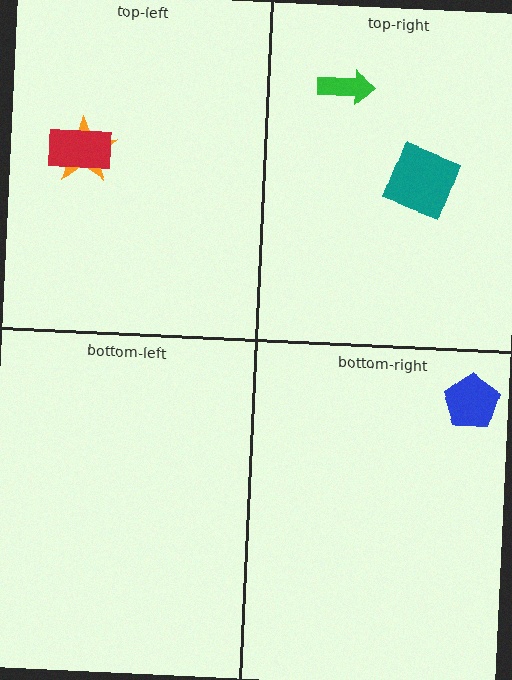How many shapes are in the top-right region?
2.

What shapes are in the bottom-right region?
The blue pentagon.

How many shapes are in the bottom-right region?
1.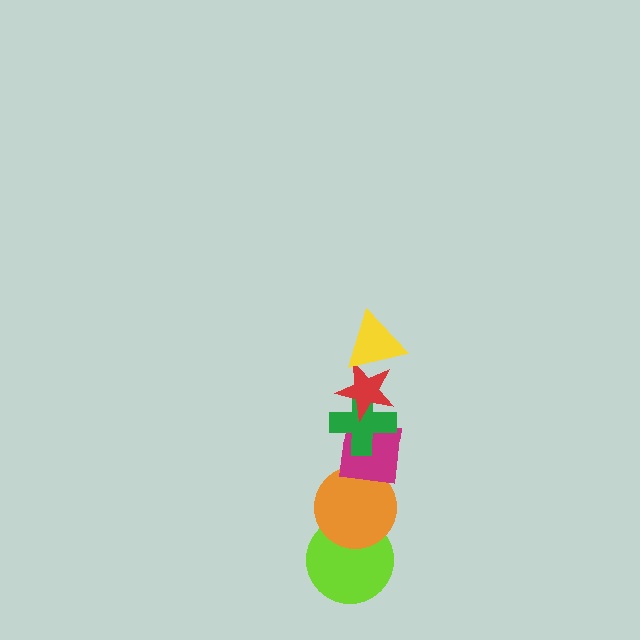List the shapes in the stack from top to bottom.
From top to bottom: the yellow triangle, the red star, the green cross, the magenta square, the orange circle, the lime circle.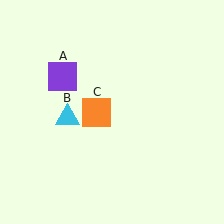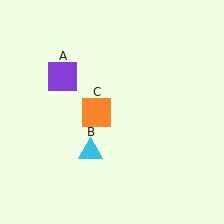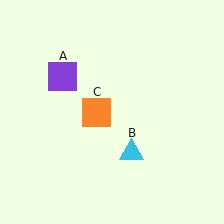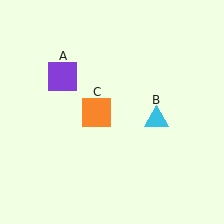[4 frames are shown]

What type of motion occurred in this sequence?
The cyan triangle (object B) rotated counterclockwise around the center of the scene.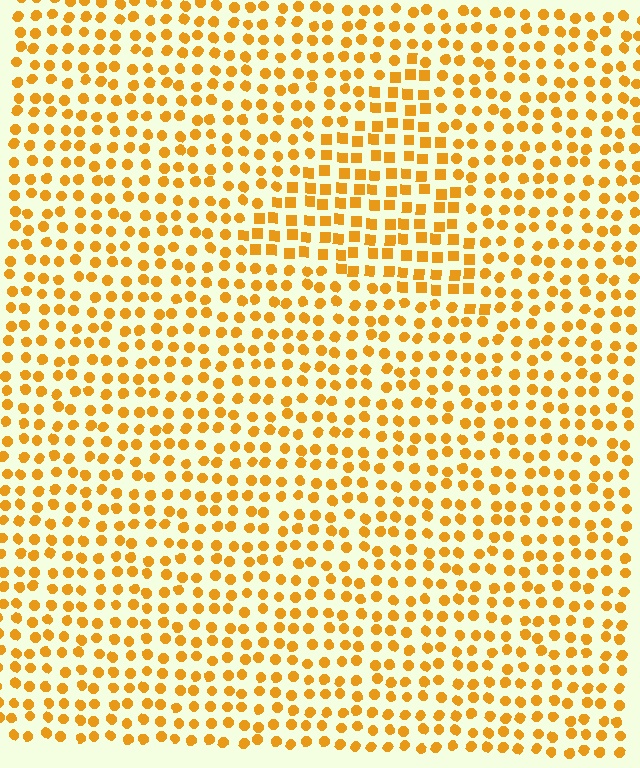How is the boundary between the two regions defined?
The boundary is defined by a change in element shape: squares inside vs. circles outside. All elements share the same color and spacing.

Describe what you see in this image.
The image is filled with small orange elements arranged in a uniform grid. A triangle-shaped region contains squares, while the surrounding area contains circles. The boundary is defined purely by the change in element shape.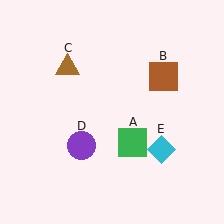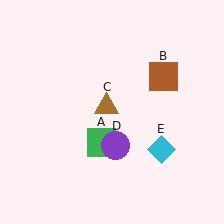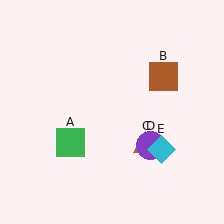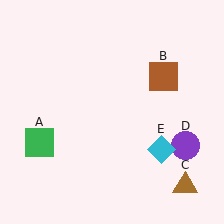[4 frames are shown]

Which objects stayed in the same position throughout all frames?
Brown square (object B) and cyan diamond (object E) remained stationary.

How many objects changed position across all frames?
3 objects changed position: green square (object A), brown triangle (object C), purple circle (object D).